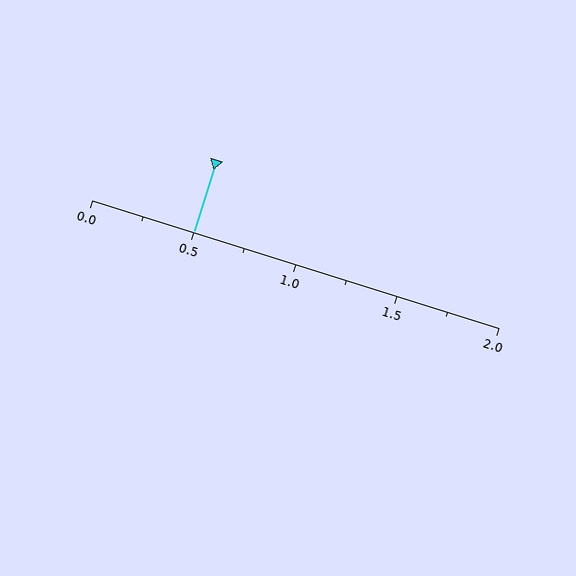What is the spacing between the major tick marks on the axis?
The major ticks are spaced 0.5 apart.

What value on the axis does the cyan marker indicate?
The marker indicates approximately 0.5.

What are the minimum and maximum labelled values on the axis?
The axis runs from 0.0 to 2.0.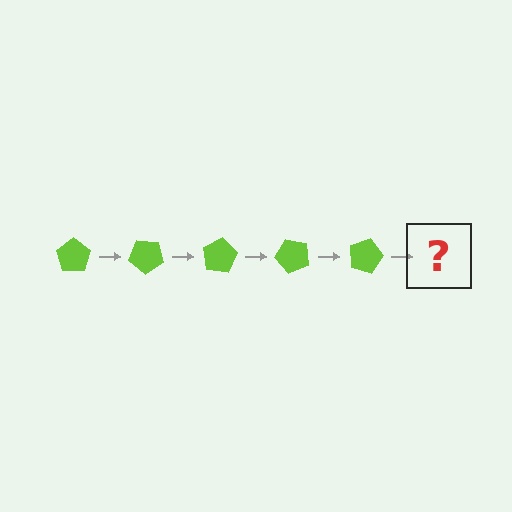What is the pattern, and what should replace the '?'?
The pattern is that the pentagon rotates 40 degrees each step. The '?' should be a lime pentagon rotated 200 degrees.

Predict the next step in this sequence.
The next step is a lime pentagon rotated 200 degrees.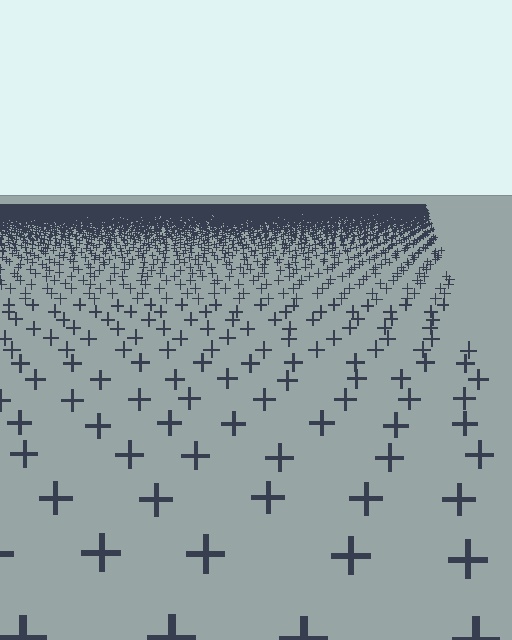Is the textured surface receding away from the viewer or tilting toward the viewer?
The surface is receding away from the viewer. Texture elements get smaller and denser toward the top.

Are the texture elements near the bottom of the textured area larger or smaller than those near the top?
Larger. Near the bottom, elements are closer to the viewer and appear at a bigger on-screen size.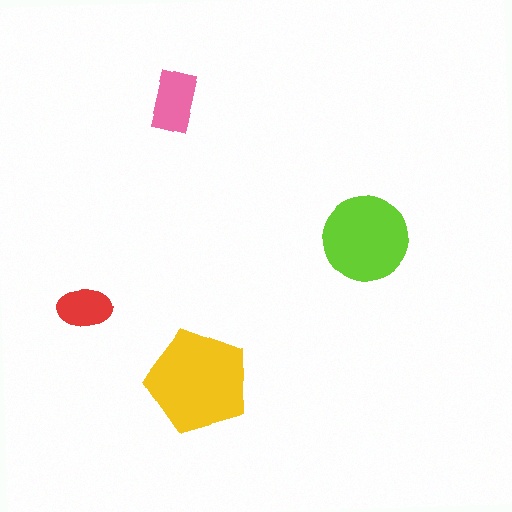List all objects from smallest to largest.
The red ellipse, the pink rectangle, the lime circle, the yellow pentagon.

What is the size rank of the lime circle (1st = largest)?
2nd.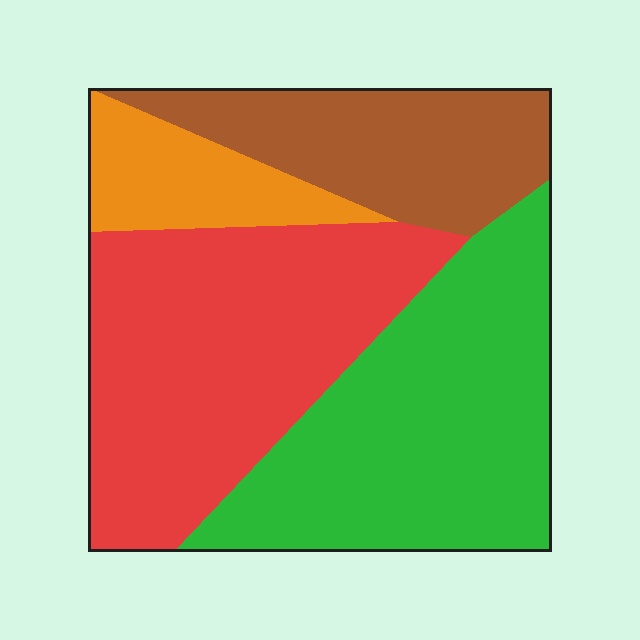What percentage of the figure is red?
Red takes up between a quarter and a half of the figure.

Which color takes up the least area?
Orange, at roughly 10%.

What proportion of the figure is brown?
Brown covers about 20% of the figure.